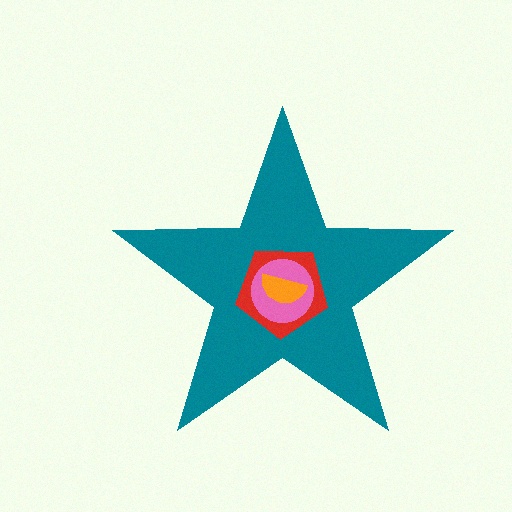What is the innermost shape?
The orange semicircle.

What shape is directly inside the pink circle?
The orange semicircle.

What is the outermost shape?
The teal star.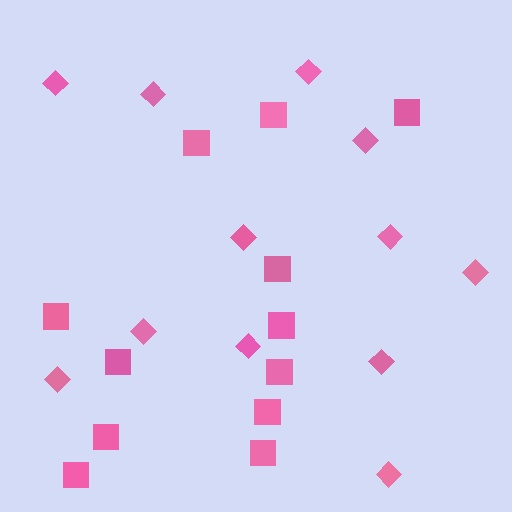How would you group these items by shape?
There are 2 groups: one group of diamonds (12) and one group of squares (12).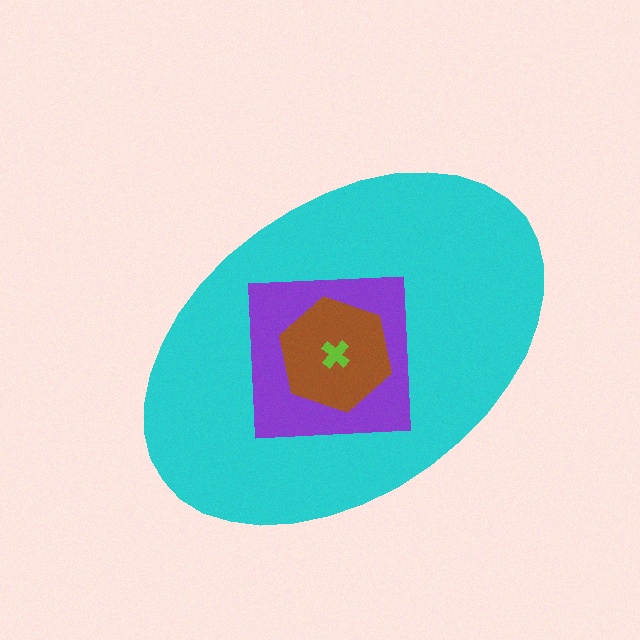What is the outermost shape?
The cyan ellipse.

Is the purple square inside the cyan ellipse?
Yes.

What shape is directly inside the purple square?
The brown hexagon.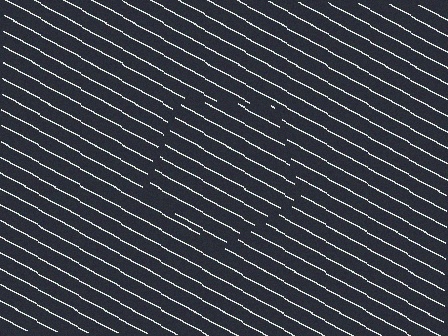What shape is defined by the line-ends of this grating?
An illusory pentagon. The interior of the shape contains the same grating, shifted by half a period — the contour is defined by the phase discontinuity where line-ends from the inner and outer gratings abut.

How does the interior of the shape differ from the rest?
The interior of the shape contains the same grating, shifted by half a period — the contour is defined by the phase discontinuity where line-ends from the inner and outer gratings abut.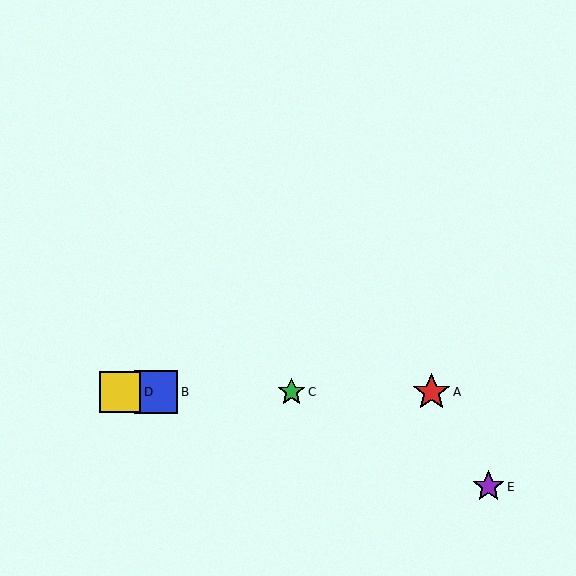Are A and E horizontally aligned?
No, A is at y≈392 and E is at y≈487.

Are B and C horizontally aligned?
Yes, both are at y≈392.